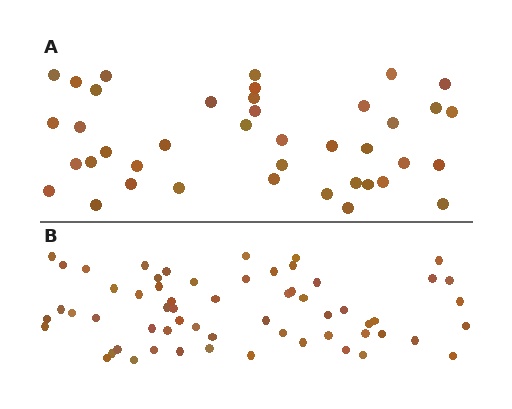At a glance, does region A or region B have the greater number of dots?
Region B (the bottom region) has more dots.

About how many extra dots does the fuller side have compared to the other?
Region B has approximately 20 more dots than region A.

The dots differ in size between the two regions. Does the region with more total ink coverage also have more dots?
No. Region A has more total ink coverage because its dots are larger, but region B actually contains more individual dots. Total area can be misleading — the number of items is what matters here.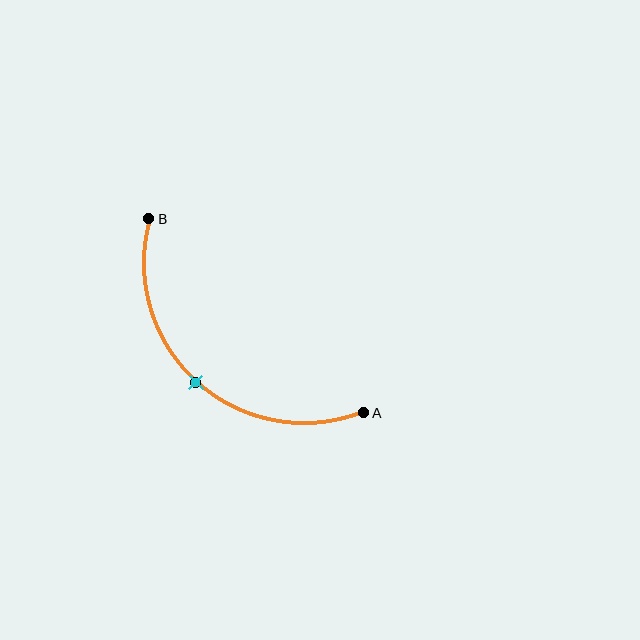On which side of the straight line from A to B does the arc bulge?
The arc bulges below and to the left of the straight line connecting A and B.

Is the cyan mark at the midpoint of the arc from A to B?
Yes. The cyan mark lies on the arc at equal arc-length from both A and B — it is the arc midpoint.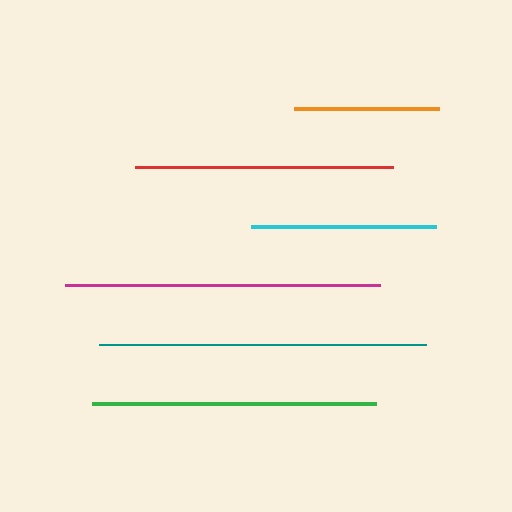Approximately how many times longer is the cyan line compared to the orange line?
The cyan line is approximately 1.3 times the length of the orange line.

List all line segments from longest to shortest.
From longest to shortest: teal, magenta, green, red, cyan, orange.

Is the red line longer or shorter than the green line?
The green line is longer than the red line.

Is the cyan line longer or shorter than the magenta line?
The magenta line is longer than the cyan line.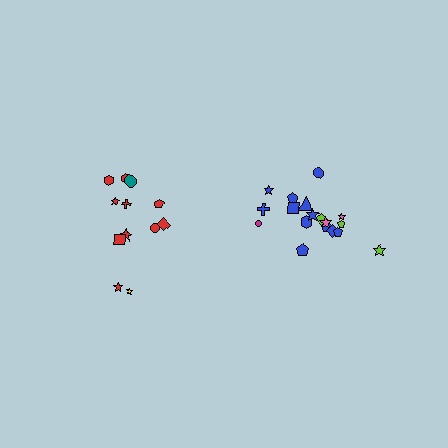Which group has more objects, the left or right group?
The right group.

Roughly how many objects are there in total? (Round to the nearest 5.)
Roughly 30 objects in total.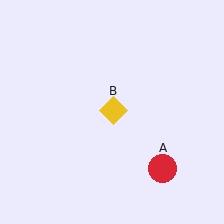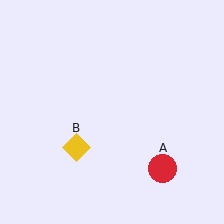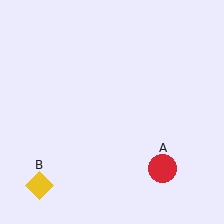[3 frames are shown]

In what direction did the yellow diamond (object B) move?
The yellow diamond (object B) moved down and to the left.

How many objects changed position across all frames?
1 object changed position: yellow diamond (object B).